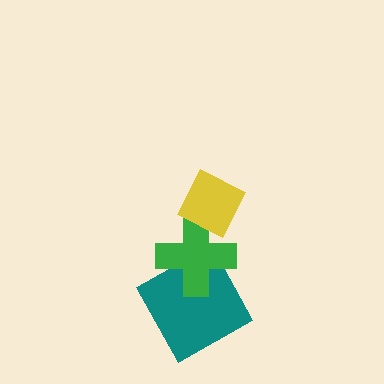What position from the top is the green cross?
The green cross is 2nd from the top.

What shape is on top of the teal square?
The green cross is on top of the teal square.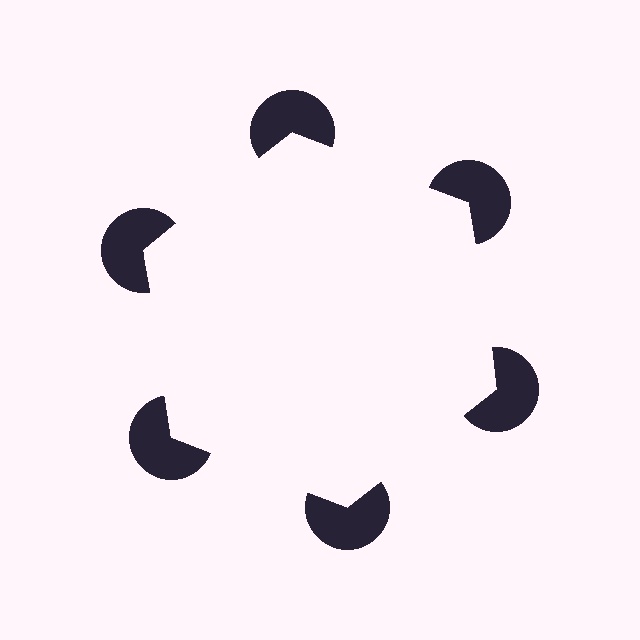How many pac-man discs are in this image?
There are 6 — one at each vertex of the illusory hexagon.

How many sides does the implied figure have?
6 sides.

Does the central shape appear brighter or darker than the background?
It typically appears slightly brighter than the background, even though no actual brightness change is drawn.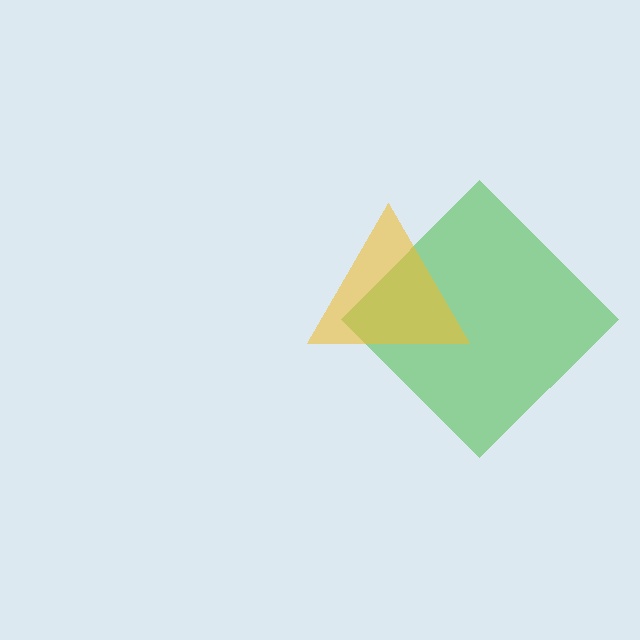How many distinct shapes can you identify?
There are 2 distinct shapes: a green diamond, a yellow triangle.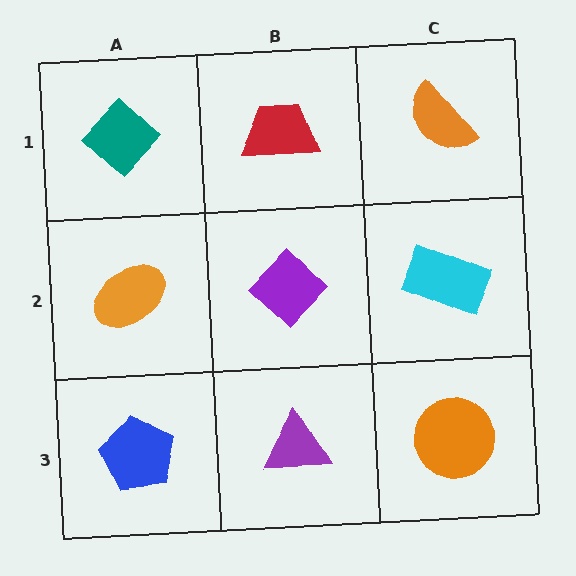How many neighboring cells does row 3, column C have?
2.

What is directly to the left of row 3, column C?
A purple triangle.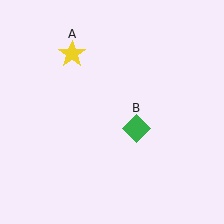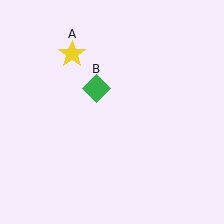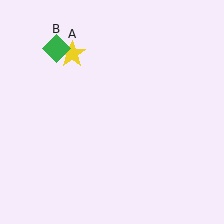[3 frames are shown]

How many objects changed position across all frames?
1 object changed position: green diamond (object B).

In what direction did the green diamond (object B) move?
The green diamond (object B) moved up and to the left.